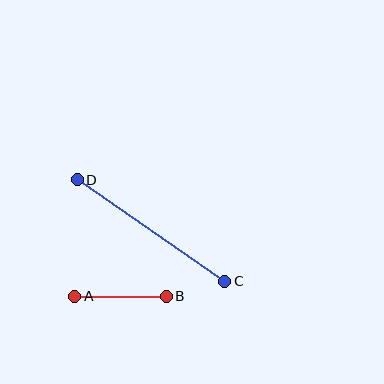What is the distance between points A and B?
The distance is approximately 91 pixels.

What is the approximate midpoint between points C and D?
The midpoint is at approximately (151, 230) pixels.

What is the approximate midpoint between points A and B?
The midpoint is at approximately (121, 296) pixels.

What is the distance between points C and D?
The distance is approximately 179 pixels.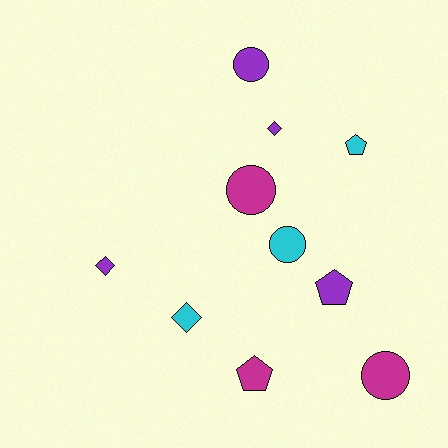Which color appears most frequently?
Purple, with 4 objects.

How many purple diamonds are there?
There are 2 purple diamonds.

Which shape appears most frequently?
Circle, with 4 objects.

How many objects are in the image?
There are 10 objects.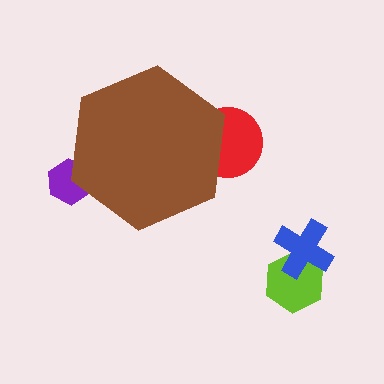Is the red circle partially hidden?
Yes, the red circle is partially hidden behind the brown hexagon.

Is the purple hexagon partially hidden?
Yes, the purple hexagon is partially hidden behind the brown hexagon.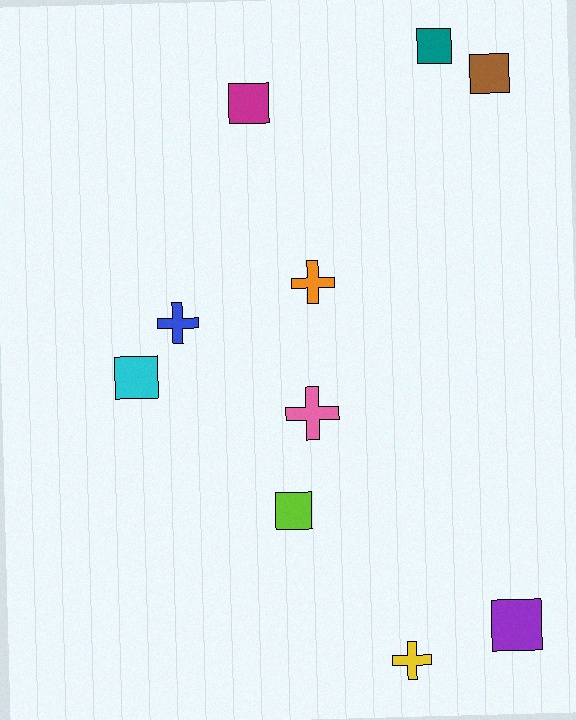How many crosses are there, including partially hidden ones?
There are 4 crosses.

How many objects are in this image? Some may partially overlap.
There are 10 objects.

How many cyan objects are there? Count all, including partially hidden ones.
There is 1 cyan object.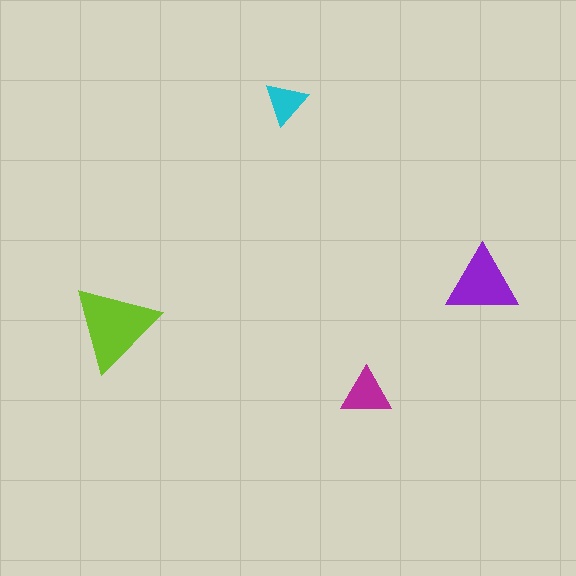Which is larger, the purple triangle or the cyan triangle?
The purple one.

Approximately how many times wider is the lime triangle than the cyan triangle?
About 2 times wider.